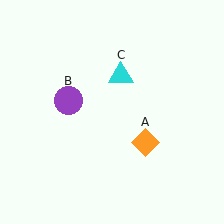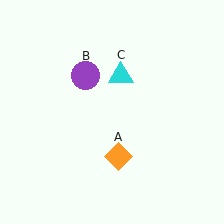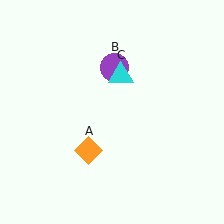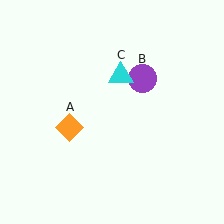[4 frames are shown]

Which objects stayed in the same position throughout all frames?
Cyan triangle (object C) remained stationary.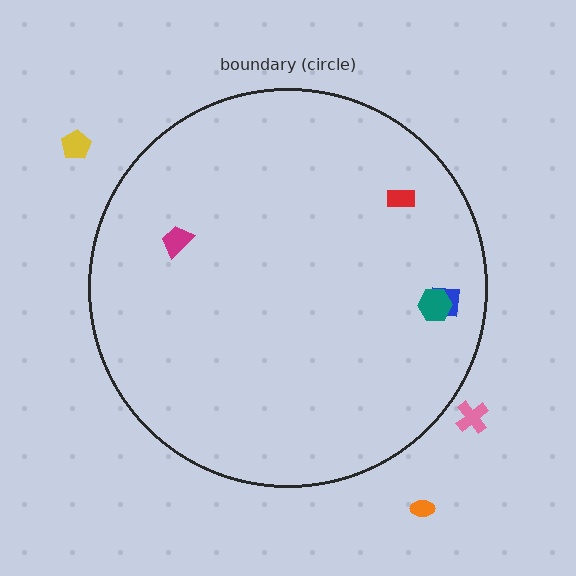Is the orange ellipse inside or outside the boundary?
Outside.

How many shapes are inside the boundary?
4 inside, 3 outside.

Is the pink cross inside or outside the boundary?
Outside.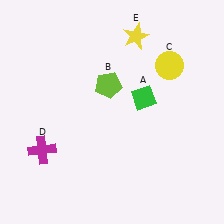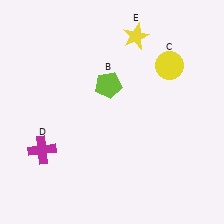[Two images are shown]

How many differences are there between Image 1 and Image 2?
There is 1 difference between the two images.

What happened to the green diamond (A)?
The green diamond (A) was removed in Image 2. It was in the top-right area of Image 1.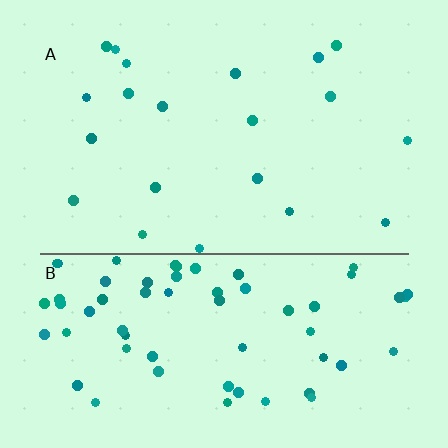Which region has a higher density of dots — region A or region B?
B (the bottom).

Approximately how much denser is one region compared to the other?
Approximately 3.3× — region B over region A.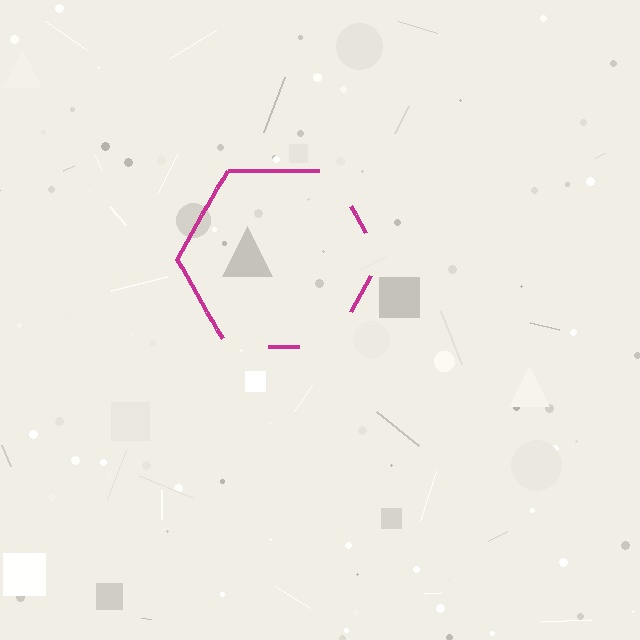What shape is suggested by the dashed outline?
The dashed outline suggests a hexagon.